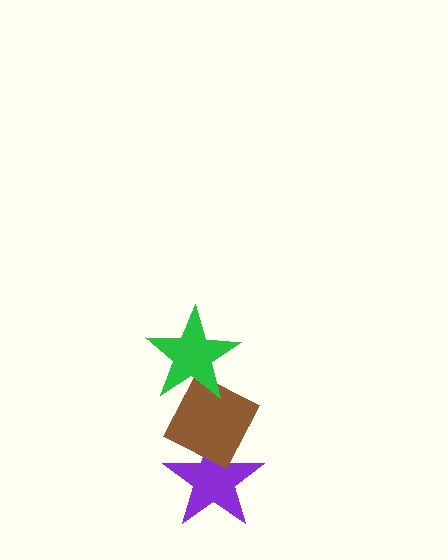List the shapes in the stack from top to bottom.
From top to bottom: the green star, the brown diamond, the purple star.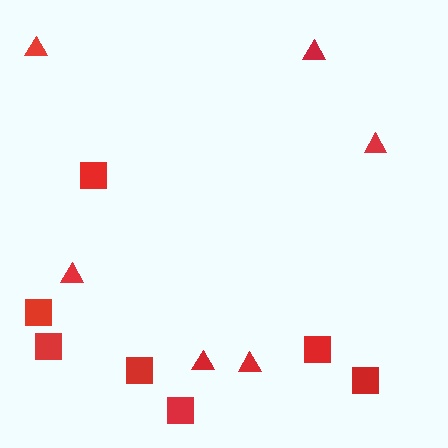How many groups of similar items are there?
There are 2 groups: one group of triangles (6) and one group of squares (7).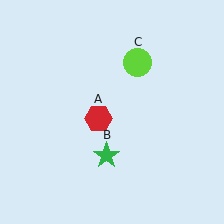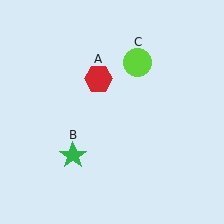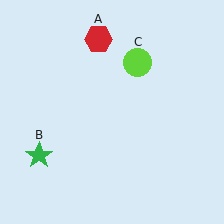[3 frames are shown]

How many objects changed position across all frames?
2 objects changed position: red hexagon (object A), green star (object B).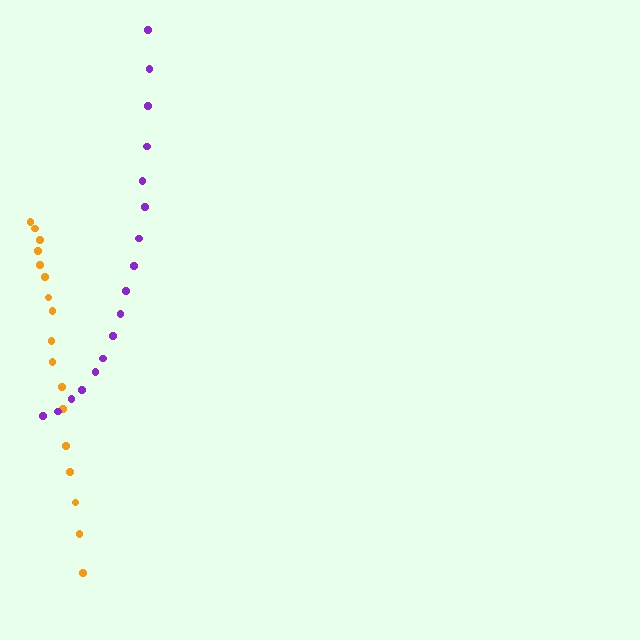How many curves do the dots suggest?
There are 2 distinct paths.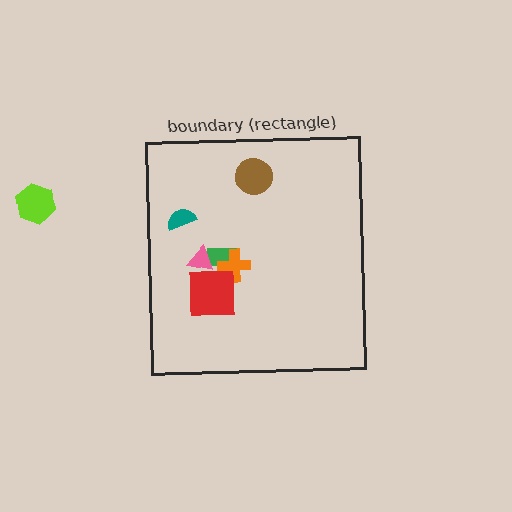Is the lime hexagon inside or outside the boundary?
Outside.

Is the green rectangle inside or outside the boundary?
Inside.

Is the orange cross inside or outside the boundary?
Inside.